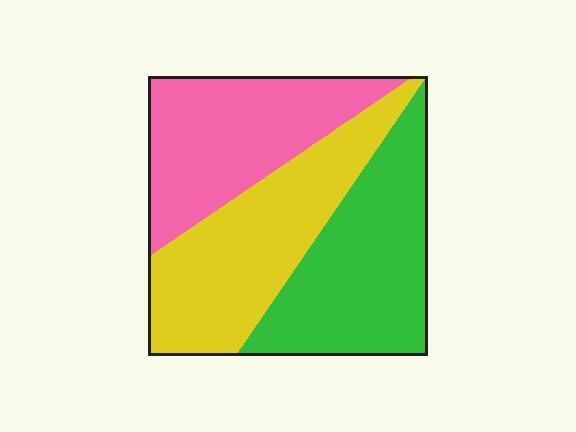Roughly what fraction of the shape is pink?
Pink covers about 30% of the shape.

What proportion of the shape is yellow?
Yellow covers around 35% of the shape.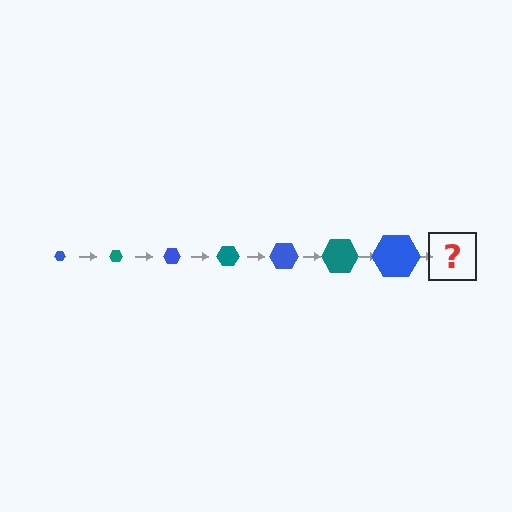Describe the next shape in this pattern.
It should be a teal hexagon, larger than the previous one.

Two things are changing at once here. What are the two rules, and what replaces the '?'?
The two rules are that the hexagon grows larger each step and the color cycles through blue and teal. The '?' should be a teal hexagon, larger than the previous one.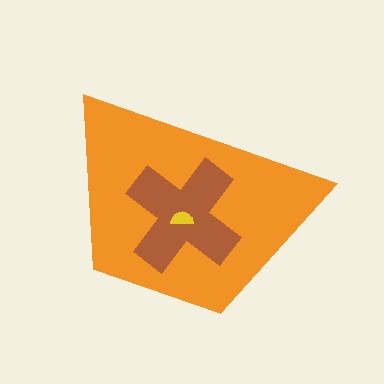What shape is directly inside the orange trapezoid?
The brown cross.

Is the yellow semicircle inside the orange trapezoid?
Yes.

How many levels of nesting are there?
3.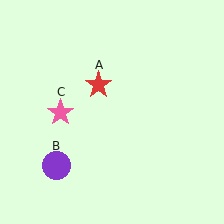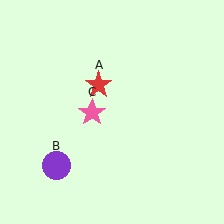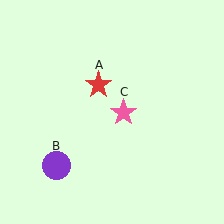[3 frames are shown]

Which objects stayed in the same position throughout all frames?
Red star (object A) and purple circle (object B) remained stationary.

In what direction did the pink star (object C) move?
The pink star (object C) moved right.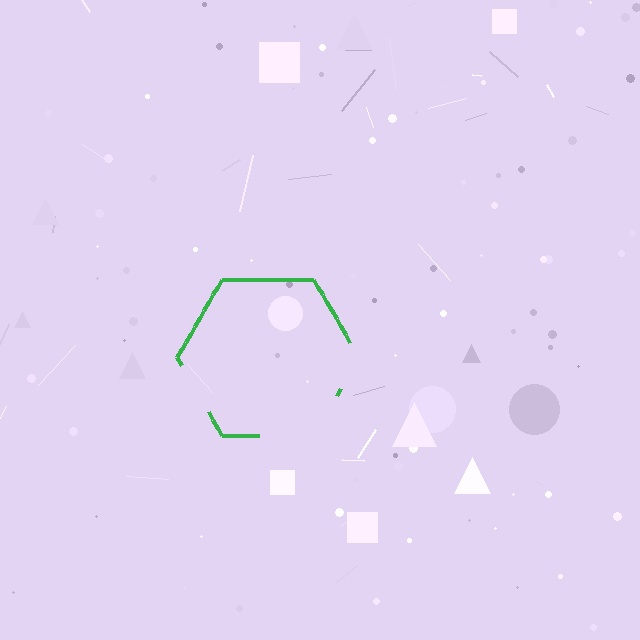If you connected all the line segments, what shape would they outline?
They would outline a hexagon.